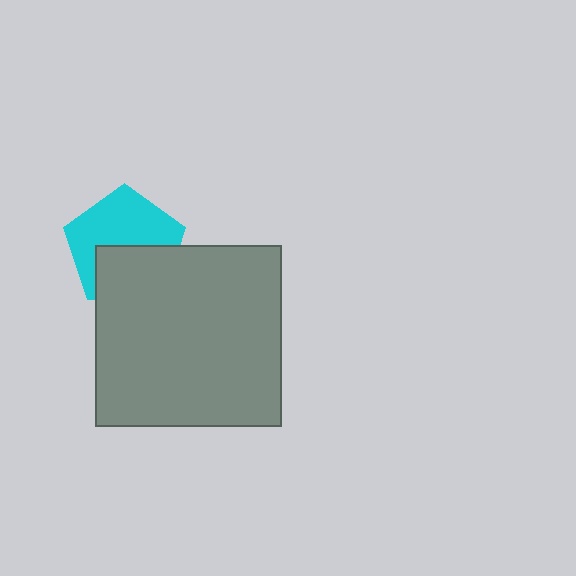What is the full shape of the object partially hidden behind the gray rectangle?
The partially hidden object is a cyan pentagon.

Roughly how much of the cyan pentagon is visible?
About half of it is visible (roughly 58%).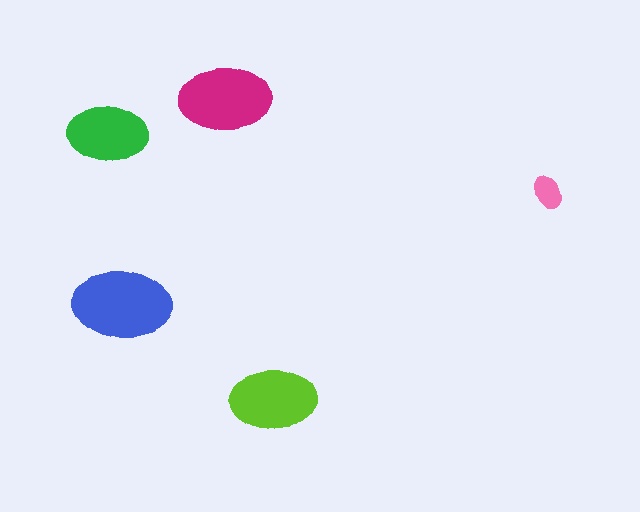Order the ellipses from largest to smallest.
the blue one, the magenta one, the lime one, the green one, the pink one.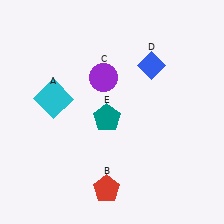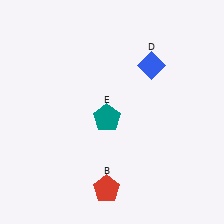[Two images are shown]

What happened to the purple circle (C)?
The purple circle (C) was removed in Image 2. It was in the top-left area of Image 1.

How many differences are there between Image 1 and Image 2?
There are 2 differences between the two images.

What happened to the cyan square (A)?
The cyan square (A) was removed in Image 2. It was in the top-left area of Image 1.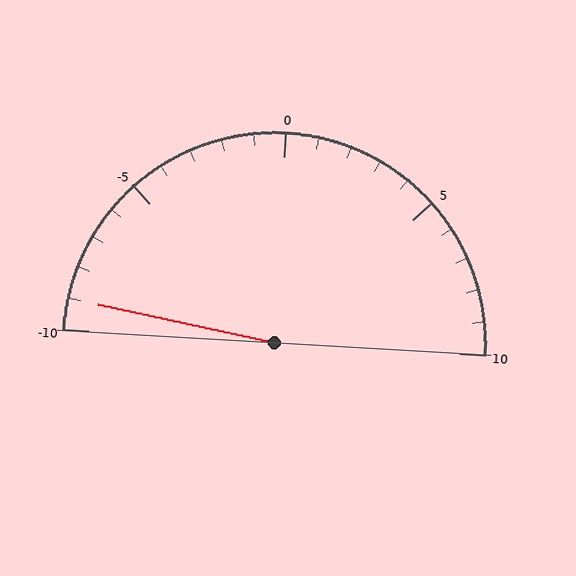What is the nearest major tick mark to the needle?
The nearest major tick mark is -10.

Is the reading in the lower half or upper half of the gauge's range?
The reading is in the lower half of the range (-10 to 10).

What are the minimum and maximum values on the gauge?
The gauge ranges from -10 to 10.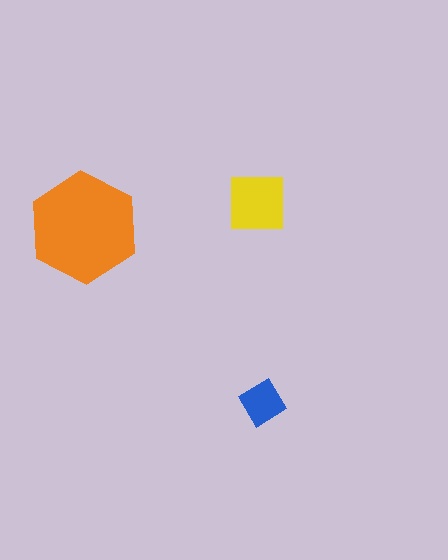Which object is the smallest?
The blue diamond.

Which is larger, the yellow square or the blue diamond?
The yellow square.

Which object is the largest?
The orange hexagon.